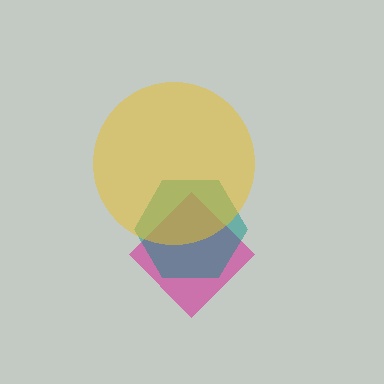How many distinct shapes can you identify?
There are 3 distinct shapes: a magenta diamond, a teal hexagon, a yellow circle.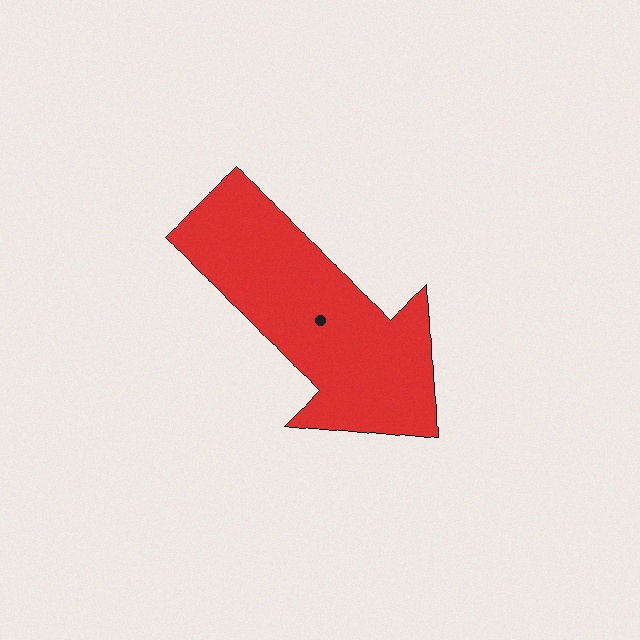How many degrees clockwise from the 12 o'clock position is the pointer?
Approximately 137 degrees.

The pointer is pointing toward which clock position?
Roughly 5 o'clock.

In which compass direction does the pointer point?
Southeast.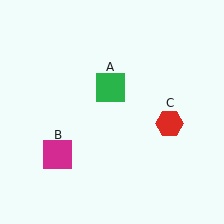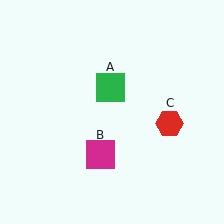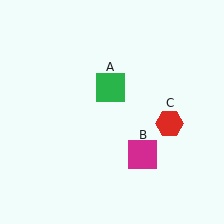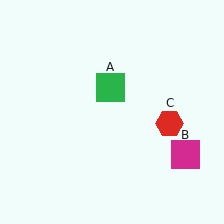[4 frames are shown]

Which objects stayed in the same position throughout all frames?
Green square (object A) and red hexagon (object C) remained stationary.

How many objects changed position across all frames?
1 object changed position: magenta square (object B).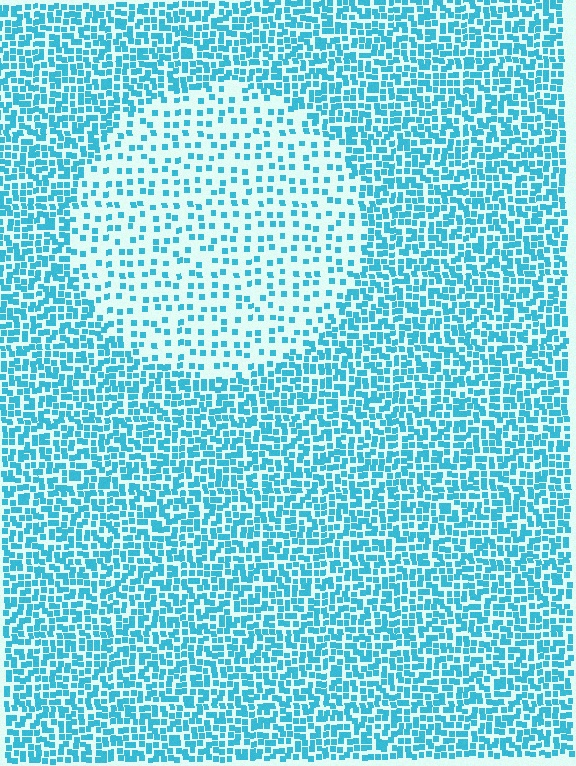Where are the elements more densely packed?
The elements are more densely packed outside the circle boundary.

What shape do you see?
I see a circle.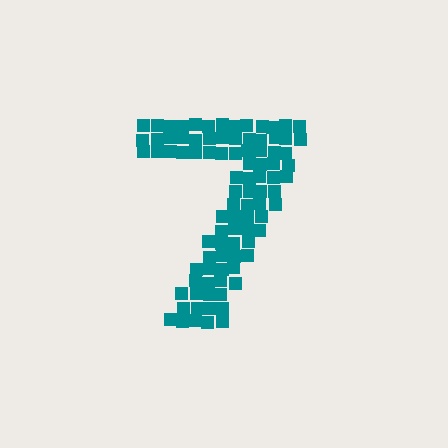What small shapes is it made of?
It is made of small squares.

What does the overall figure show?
The overall figure shows the digit 7.